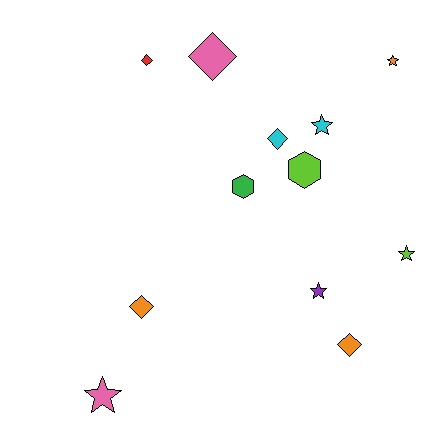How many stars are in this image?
There are 5 stars.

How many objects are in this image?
There are 12 objects.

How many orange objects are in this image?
There are 3 orange objects.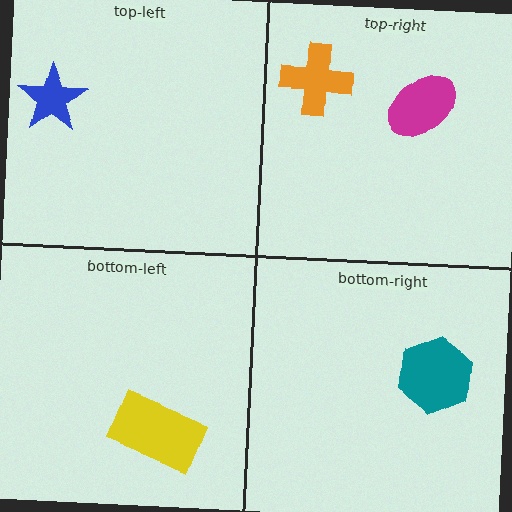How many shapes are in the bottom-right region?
1.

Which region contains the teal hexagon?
The bottom-right region.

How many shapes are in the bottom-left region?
1.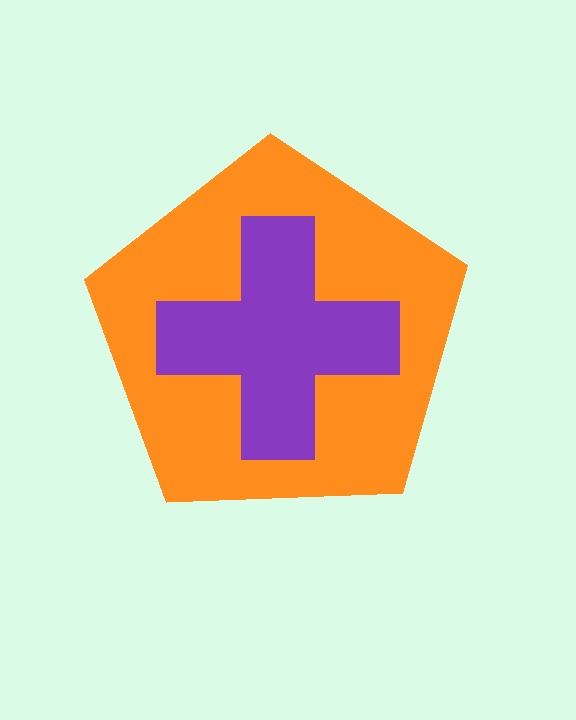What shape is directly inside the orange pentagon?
The purple cross.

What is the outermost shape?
The orange pentagon.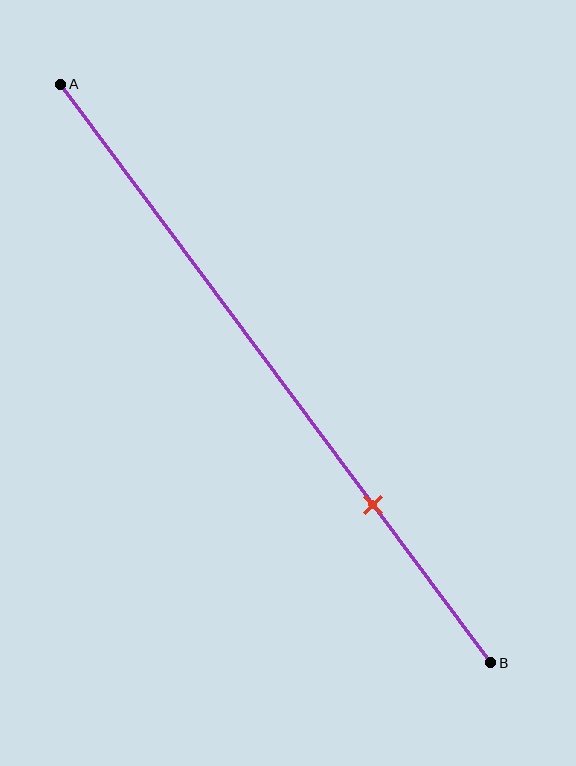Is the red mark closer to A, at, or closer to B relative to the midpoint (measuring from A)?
The red mark is closer to point B than the midpoint of segment AB.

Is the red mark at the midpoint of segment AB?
No, the mark is at about 75% from A, not at the 50% midpoint.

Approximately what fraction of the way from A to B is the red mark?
The red mark is approximately 75% of the way from A to B.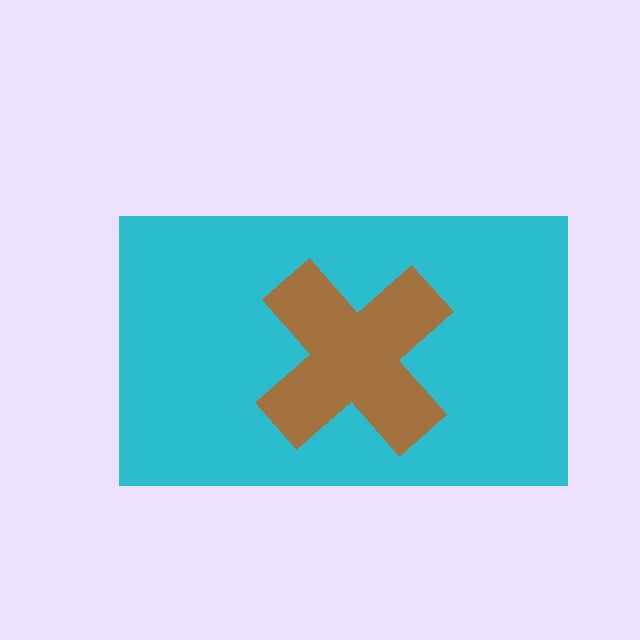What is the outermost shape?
The cyan rectangle.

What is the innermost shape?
The brown cross.